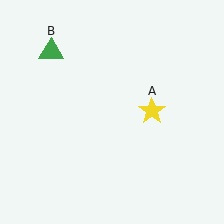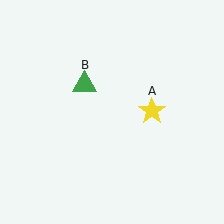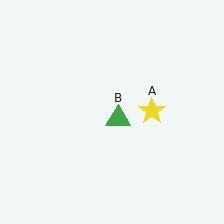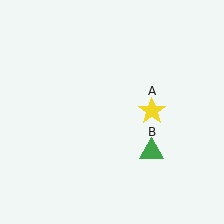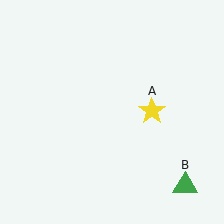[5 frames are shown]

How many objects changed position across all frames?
1 object changed position: green triangle (object B).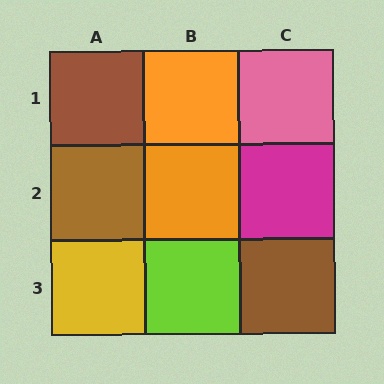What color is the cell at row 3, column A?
Yellow.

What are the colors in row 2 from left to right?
Brown, orange, magenta.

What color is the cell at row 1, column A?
Brown.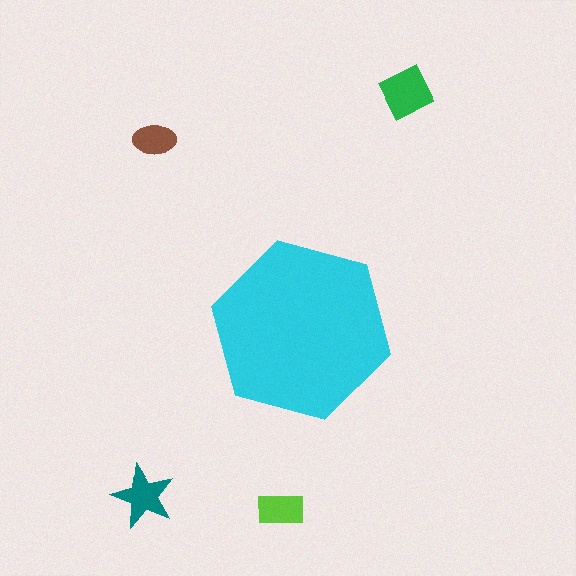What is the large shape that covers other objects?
A cyan hexagon.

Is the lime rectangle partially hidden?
No, the lime rectangle is fully visible.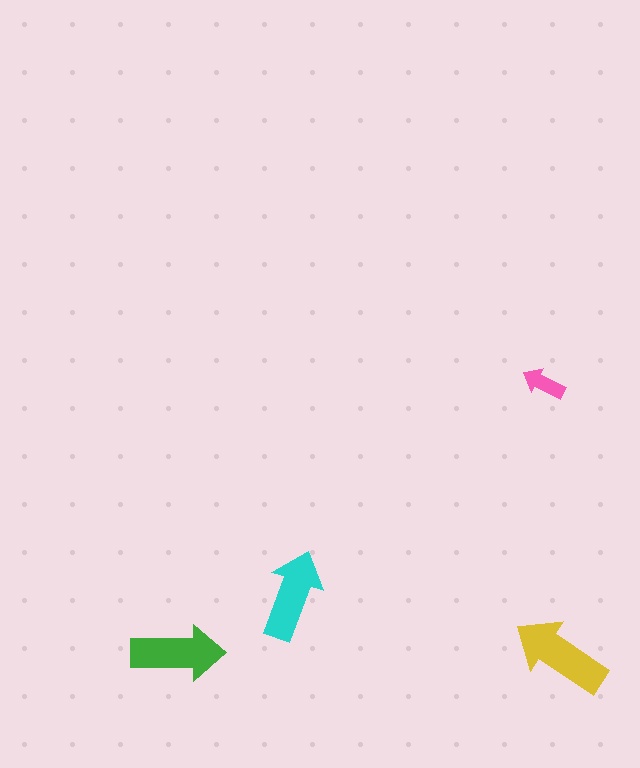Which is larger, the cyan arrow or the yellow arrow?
The yellow one.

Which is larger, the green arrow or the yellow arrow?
The yellow one.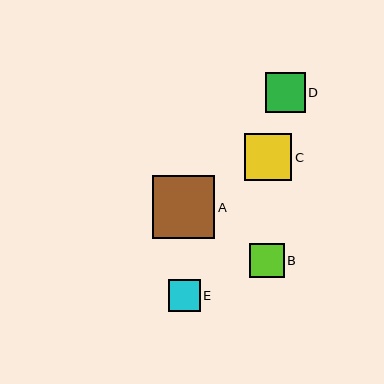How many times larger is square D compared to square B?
Square D is approximately 1.2 times the size of square B.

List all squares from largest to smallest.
From largest to smallest: A, C, D, B, E.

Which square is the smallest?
Square E is the smallest with a size of approximately 32 pixels.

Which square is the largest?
Square A is the largest with a size of approximately 62 pixels.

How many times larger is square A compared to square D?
Square A is approximately 1.6 times the size of square D.